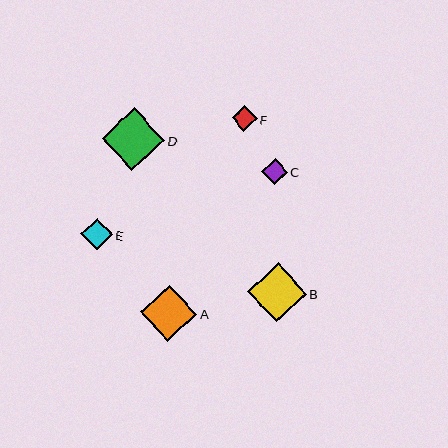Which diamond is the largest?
Diamond D is the largest with a size of approximately 62 pixels.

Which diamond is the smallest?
Diamond C is the smallest with a size of approximately 25 pixels.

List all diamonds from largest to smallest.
From largest to smallest: D, B, A, E, F, C.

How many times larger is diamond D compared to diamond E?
Diamond D is approximately 2.0 times the size of diamond E.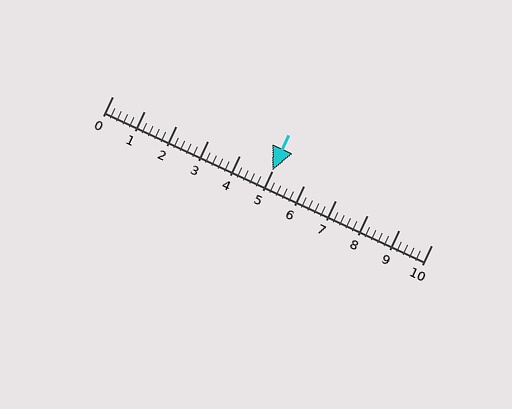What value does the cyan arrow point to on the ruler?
The cyan arrow points to approximately 5.0.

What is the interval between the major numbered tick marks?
The major tick marks are spaced 1 units apart.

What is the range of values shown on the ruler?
The ruler shows values from 0 to 10.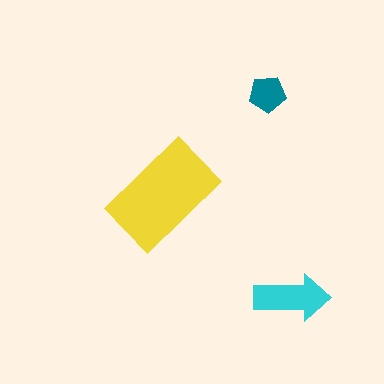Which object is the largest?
The yellow rectangle.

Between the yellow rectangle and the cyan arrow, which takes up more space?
The yellow rectangle.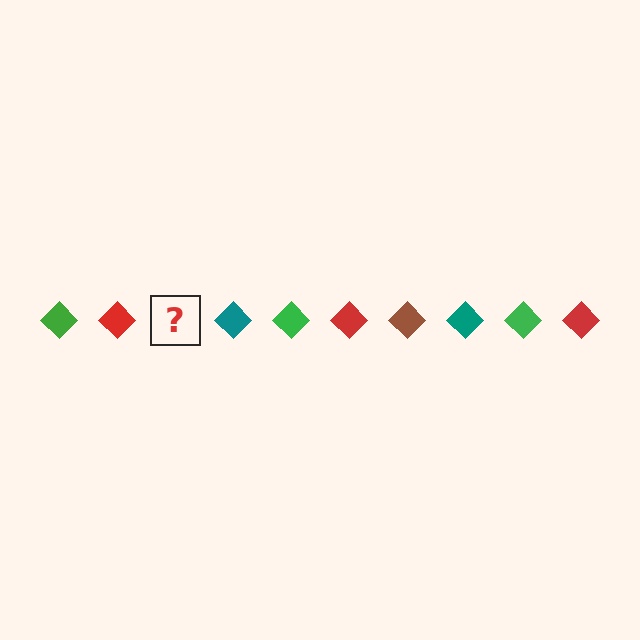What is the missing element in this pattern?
The missing element is a brown diamond.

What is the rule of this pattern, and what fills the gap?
The rule is that the pattern cycles through green, red, brown, teal diamonds. The gap should be filled with a brown diamond.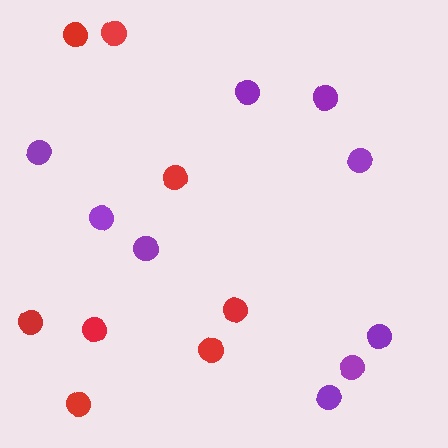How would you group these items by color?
There are 2 groups: one group of purple circles (9) and one group of red circles (8).